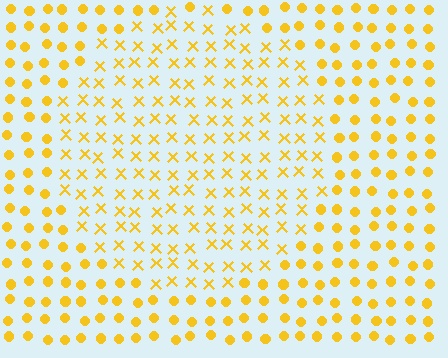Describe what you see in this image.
The image is filled with small yellow elements arranged in a uniform grid. A circle-shaped region contains X marks, while the surrounding area contains circles. The boundary is defined purely by the change in element shape.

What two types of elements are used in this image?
The image uses X marks inside the circle region and circles outside it.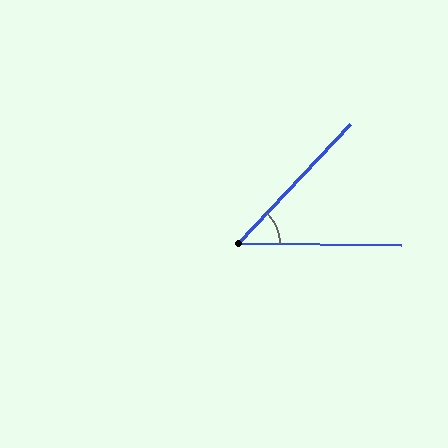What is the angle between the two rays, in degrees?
Approximately 47 degrees.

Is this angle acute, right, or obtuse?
It is acute.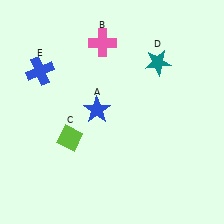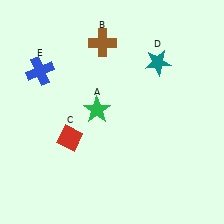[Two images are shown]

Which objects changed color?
A changed from blue to green. B changed from pink to brown. C changed from lime to red.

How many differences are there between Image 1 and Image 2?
There are 3 differences between the two images.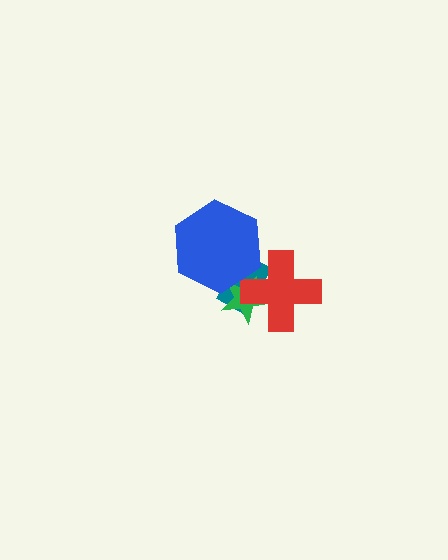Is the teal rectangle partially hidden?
Yes, it is partially covered by another shape.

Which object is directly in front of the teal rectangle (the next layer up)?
The green star is directly in front of the teal rectangle.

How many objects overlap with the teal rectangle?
3 objects overlap with the teal rectangle.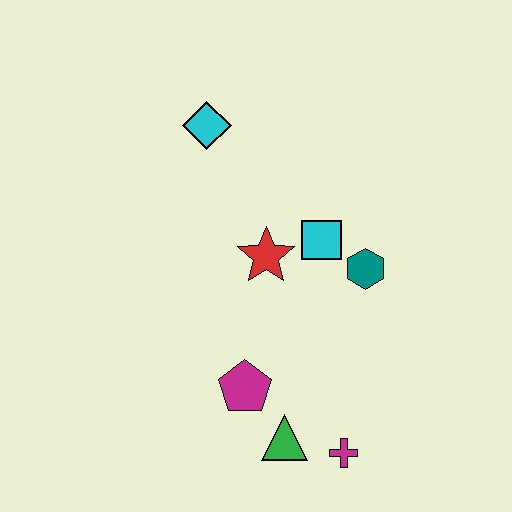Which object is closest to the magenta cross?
The green triangle is closest to the magenta cross.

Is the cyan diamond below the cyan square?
No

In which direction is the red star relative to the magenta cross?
The red star is above the magenta cross.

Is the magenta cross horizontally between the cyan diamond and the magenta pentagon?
No